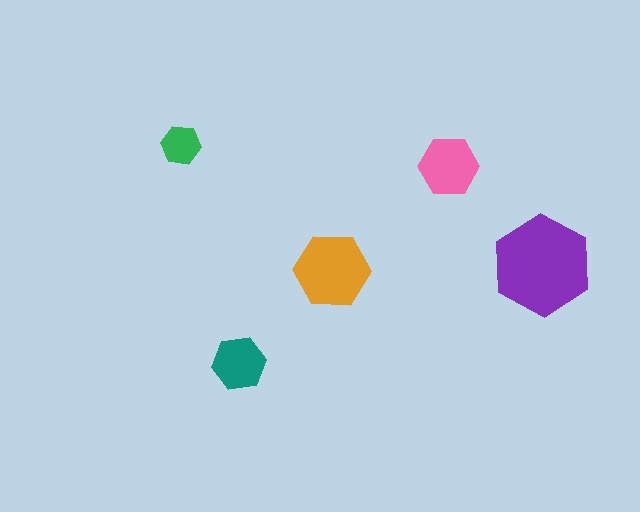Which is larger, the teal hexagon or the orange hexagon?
The orange one.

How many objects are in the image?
There are 5 objects in the image.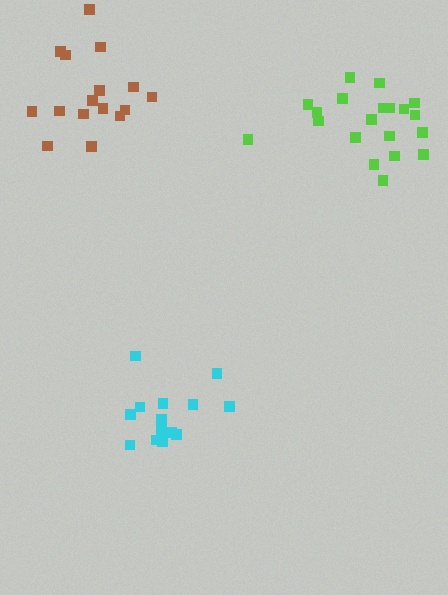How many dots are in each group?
Group 1: 20 dots, Group 2: 16 dots, Group 3: 15 dots (51 total).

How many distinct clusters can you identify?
There are 3 distinct clusters.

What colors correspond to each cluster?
The clusters are colored: lime, brown, cyan.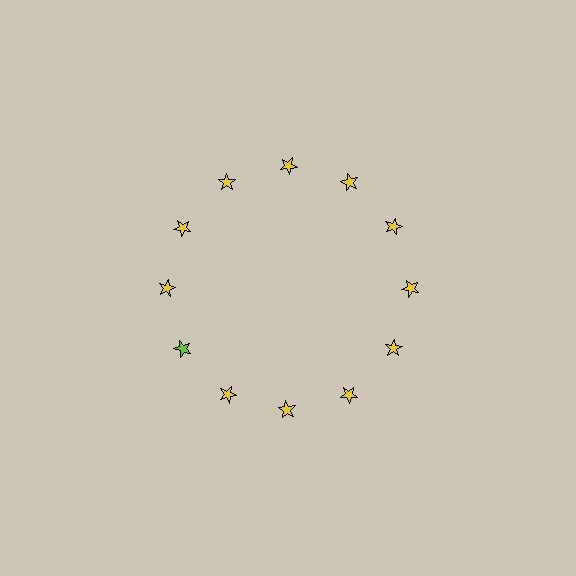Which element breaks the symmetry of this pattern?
The lime star at roughly the 8 o'clock position breaks the symmetry. All other shapes are yellow stars.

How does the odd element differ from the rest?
It has a different color: lime instead of yellow.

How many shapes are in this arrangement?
There are 12 shapes arranged in a ring pattern.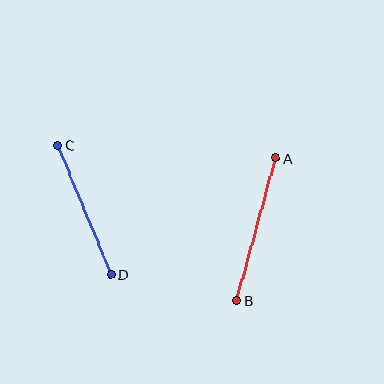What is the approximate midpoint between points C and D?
The midpoint is at approximately (84, 210) pixels.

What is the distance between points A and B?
The distance is approximately 148 pixels.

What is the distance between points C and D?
The distance is approximately 139 pixels.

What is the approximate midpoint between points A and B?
The midpoint is at approximately (256, 229) pixels.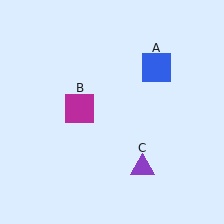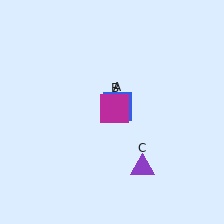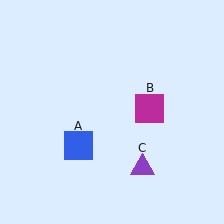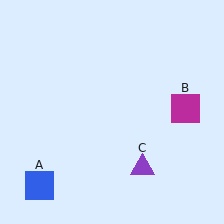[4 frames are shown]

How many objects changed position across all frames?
2 objects changed position: blue square (object A), magenta square (object B).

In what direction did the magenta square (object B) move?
The magenta square (object B) moved right.